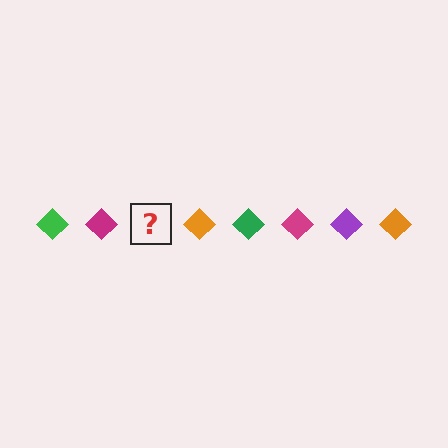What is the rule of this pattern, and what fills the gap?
The rule is that the pattern cycles through green, magenta, purple, orange diamonds. The gap should be filled with a purple diamond.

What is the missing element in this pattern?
The missing element is a purple diamond.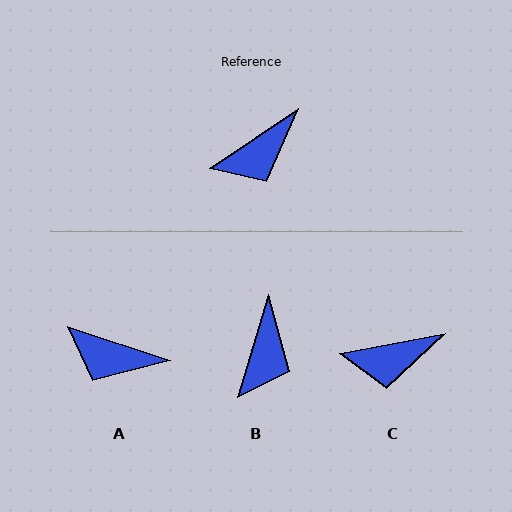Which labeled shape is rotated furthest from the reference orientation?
A, about 52 degrees away.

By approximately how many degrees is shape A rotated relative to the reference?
Approximately 52 degrees clockwise.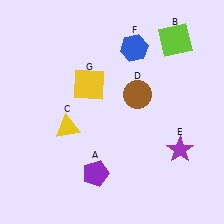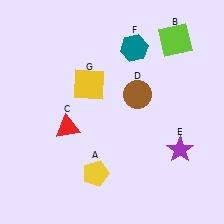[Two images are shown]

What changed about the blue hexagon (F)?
In Image 1, F is blue. In Image 2, it changed to teal.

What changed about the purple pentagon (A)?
In Image 1, A is purple. In Image 2, it changed to yellow.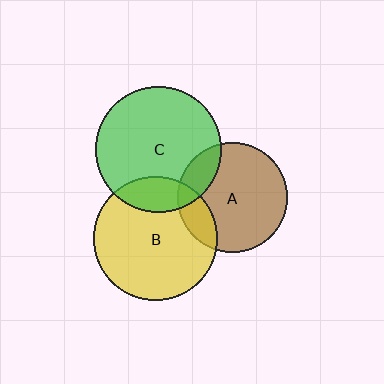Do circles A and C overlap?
Yes.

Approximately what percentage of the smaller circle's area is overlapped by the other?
Approximately 15%.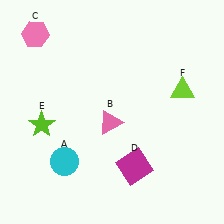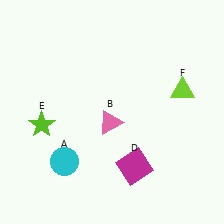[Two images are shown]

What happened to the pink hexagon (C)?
The pink hexagon (C) was removed in Image 2. It was in the top-left area of Image 1.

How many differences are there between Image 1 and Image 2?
There is 1 difference between the two images.